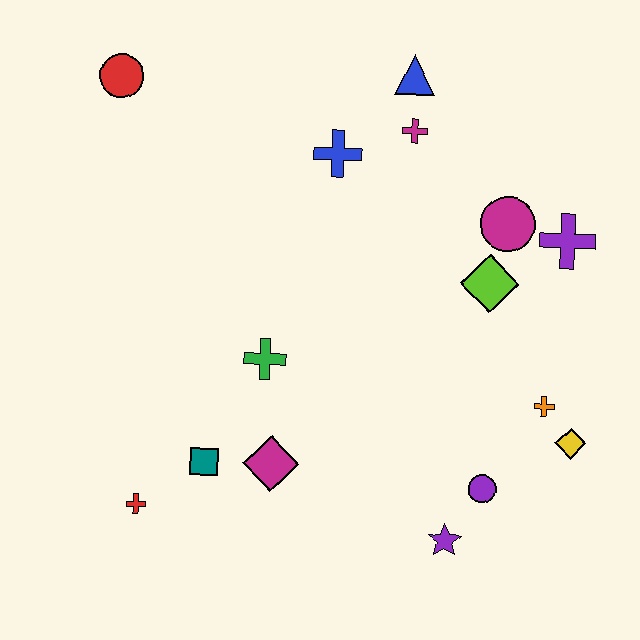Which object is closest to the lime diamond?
The magenta circle is closest to the lime diamond.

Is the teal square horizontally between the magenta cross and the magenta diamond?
No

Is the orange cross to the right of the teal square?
Yes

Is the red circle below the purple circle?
No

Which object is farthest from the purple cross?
The red cross is farthest from the purple cross.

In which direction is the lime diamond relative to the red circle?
The lime diamond is to the right of the red circle.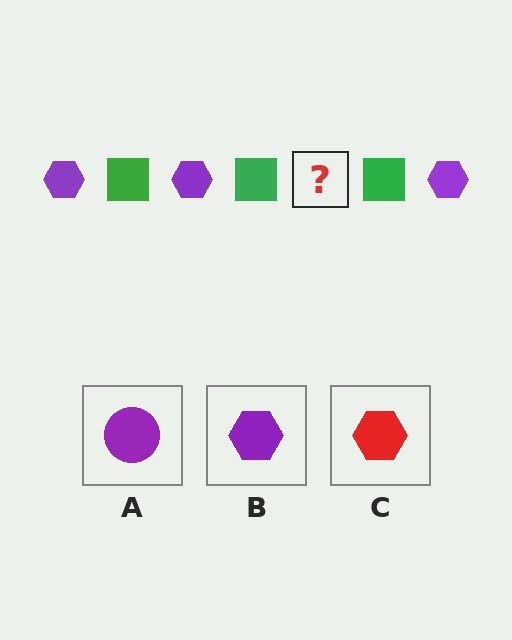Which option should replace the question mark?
Option B.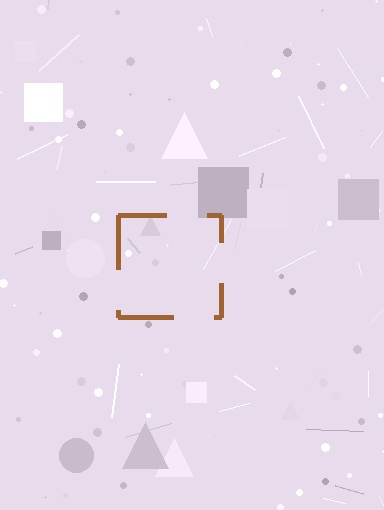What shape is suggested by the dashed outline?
The dashed outline suggests a square.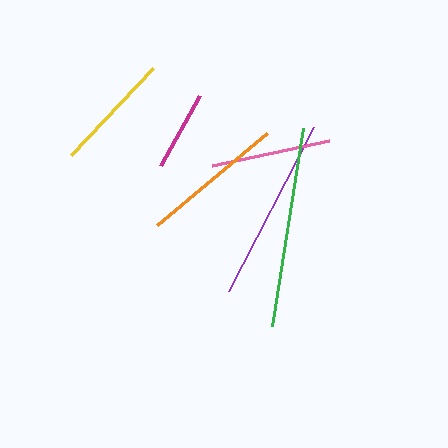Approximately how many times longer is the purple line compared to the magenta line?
The purple line is approximately 2.3 times the length of the magenta line.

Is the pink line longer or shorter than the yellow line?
The pink line is longer than the yellow line.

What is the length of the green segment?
The green segment is approximately 201 pixels long.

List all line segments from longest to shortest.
From longest to shortest: green, purple, orange, pink, yellow, magenta.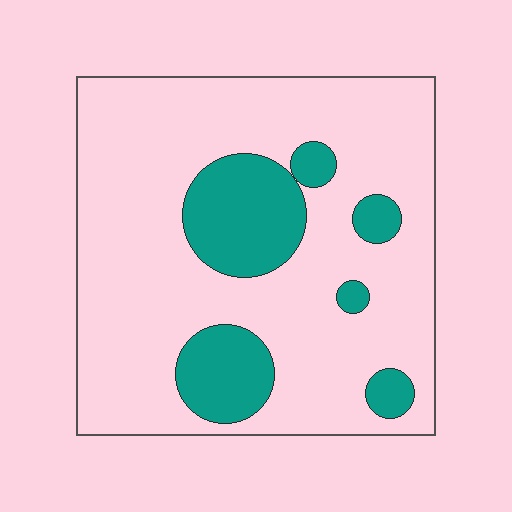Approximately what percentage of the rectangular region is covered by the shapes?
Approximately 20%.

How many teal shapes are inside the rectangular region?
6.